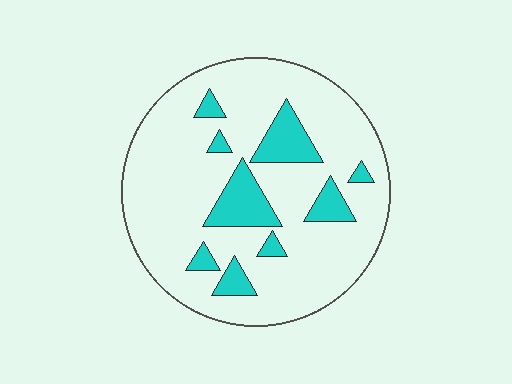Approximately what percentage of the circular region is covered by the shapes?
Approximately 15%.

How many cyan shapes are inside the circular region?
9.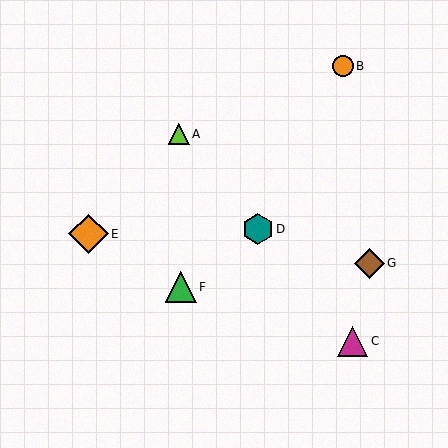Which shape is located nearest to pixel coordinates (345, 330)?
The magenta triangle (labeled C) at (353, 341) is nearest to that location.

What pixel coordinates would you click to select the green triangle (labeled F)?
Click at (181, 287) to select the green triangle F.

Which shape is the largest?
The orange diamond (labeled E) is the largest.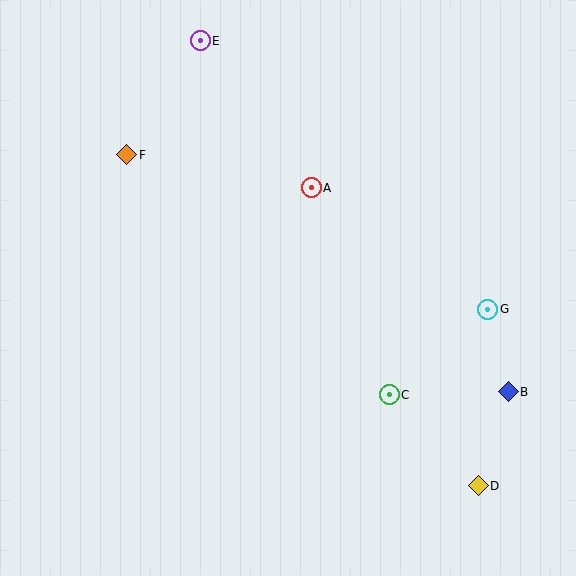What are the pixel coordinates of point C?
Point C is at (389, 395).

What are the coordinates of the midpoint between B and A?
The midpoint between B and A is at (410, 290).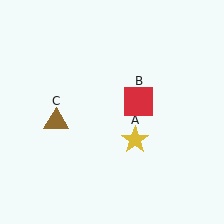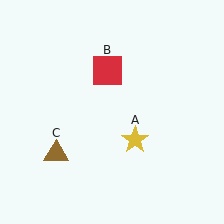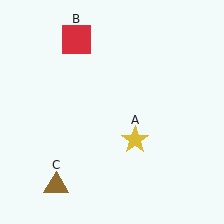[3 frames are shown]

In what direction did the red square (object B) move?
The red square (object B) moved up and to the left.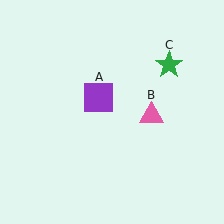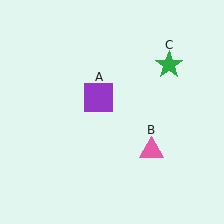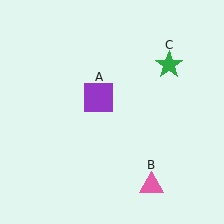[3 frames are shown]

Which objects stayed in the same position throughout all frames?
Purple square (object A) and green star (object C) remained stationary.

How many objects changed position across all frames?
1 object changed position: pink triangle (object B).